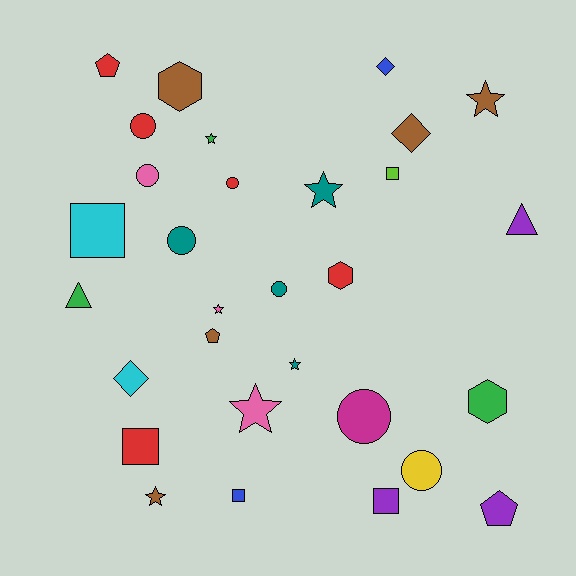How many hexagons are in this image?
There are 3 hexagons.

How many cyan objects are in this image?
There are 2 cyan objects.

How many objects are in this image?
There are 30 objects.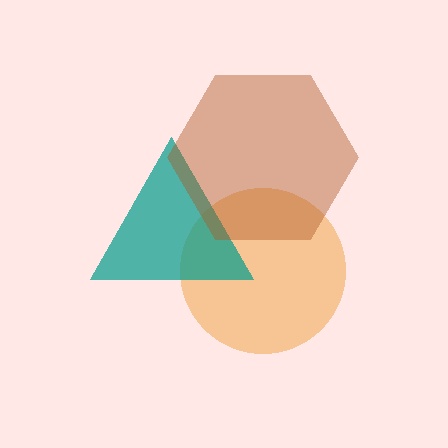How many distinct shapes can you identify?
There are 3 distinct shapes: an orange circle, a teal triangle, a brown hexagon.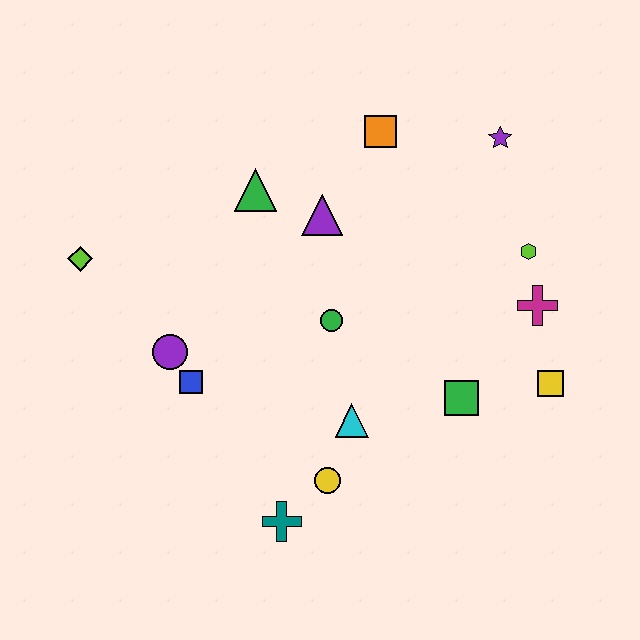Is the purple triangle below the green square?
No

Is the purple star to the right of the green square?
Yes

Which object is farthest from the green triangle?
The yellow square is farthest from the green triangle.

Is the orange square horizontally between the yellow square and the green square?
No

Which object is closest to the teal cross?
The yellow circle is closest to the teal cross.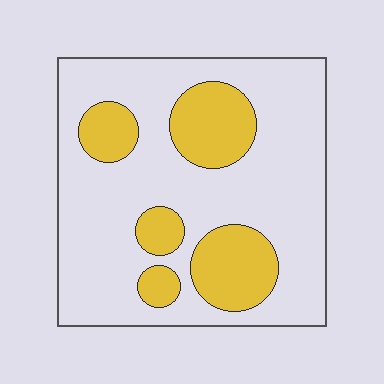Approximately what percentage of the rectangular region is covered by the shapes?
Approximately 25%.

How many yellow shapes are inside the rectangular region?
5.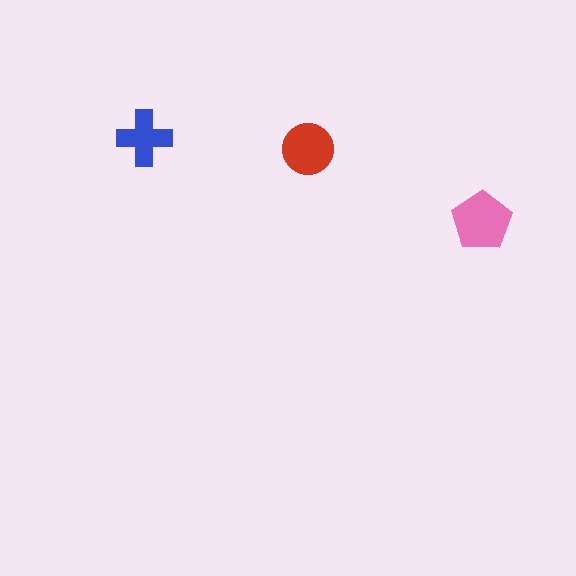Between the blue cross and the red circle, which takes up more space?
The red circle.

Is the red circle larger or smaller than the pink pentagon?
Smaller.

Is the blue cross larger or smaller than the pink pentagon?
Smaller.